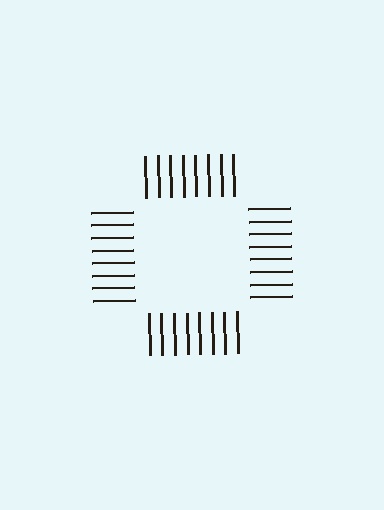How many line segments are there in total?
32 — 8 along each of the 4 edges.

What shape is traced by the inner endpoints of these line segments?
An illusory square — the line segments terminate on its edges but no continuous stroke is drawn.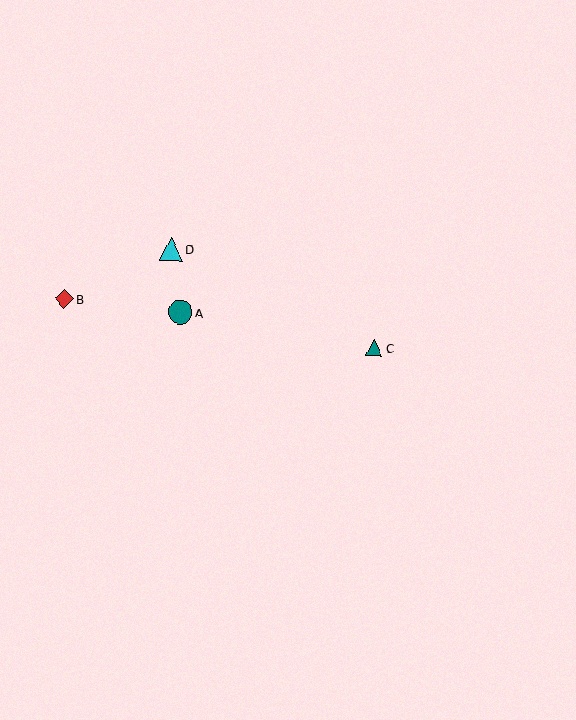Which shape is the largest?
The teal circle (labeled A) is the largest.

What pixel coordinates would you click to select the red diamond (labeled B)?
Click at (64, 299) to select the red diamond B.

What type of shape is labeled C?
Shape C is a teal triangle.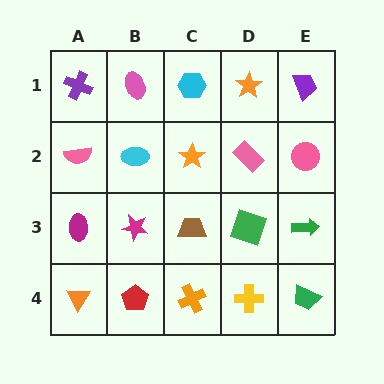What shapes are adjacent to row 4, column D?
A green square (row 3, column D), an orange cross (row 4, column C), a green trapezoid (row 4, column E).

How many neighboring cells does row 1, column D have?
3.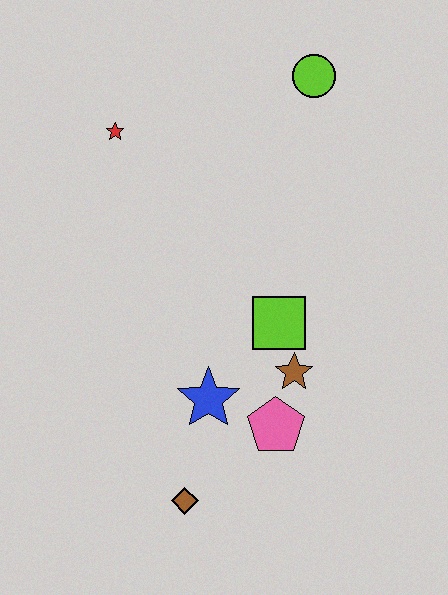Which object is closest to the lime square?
The brown star is closest to the lime square.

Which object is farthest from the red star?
The brown diamond is farthest from the red star.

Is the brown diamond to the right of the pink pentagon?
No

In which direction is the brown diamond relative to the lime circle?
The brown diamond is below the lime circle.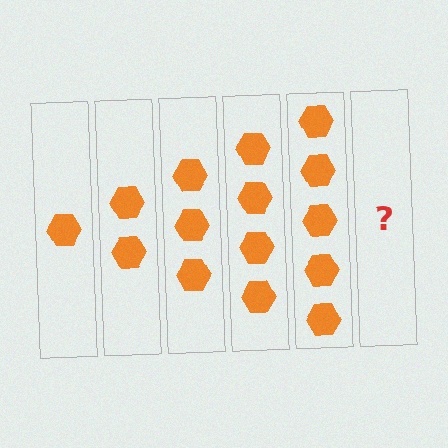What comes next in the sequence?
The next element should be 6 hexagons.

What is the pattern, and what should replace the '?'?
The pattern is that each step adds one more hexagon. The '?' should be 6 hexagons.